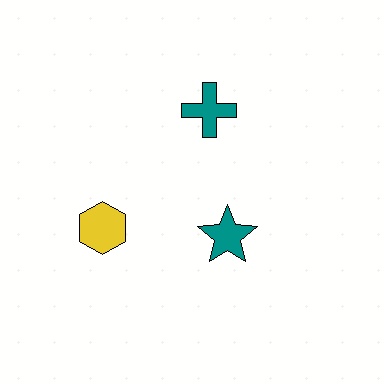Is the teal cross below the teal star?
No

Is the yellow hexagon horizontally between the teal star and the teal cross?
No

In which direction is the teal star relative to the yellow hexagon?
The teal star is to the right of the yellow hexagon.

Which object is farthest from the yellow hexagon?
The teal cross is farthest from the yellow hexagon.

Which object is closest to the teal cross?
The teal star is closest to the teal cross.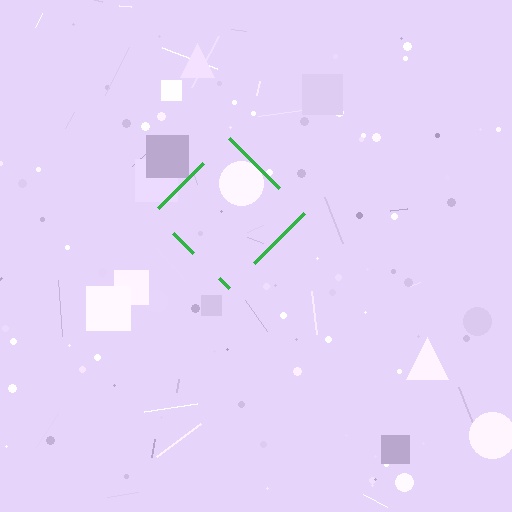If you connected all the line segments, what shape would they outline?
They would outline a diamond.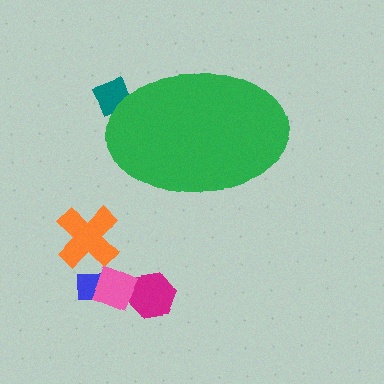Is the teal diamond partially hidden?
Yes, the teal diamond is partially hidden behind the green ellipse.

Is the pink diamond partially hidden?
No, the pink diamond is fully visible.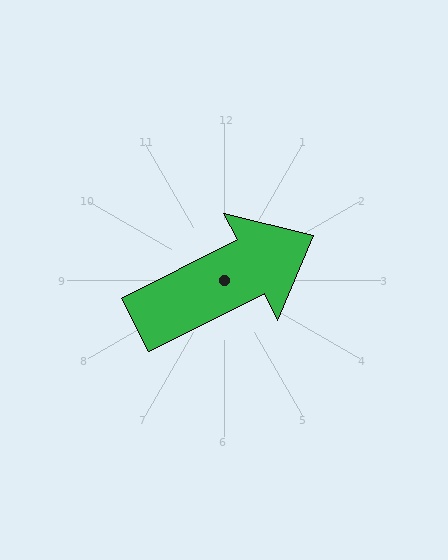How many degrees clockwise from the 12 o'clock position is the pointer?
Approximately 63 degrees.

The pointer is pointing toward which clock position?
Roughly 2 o'clock.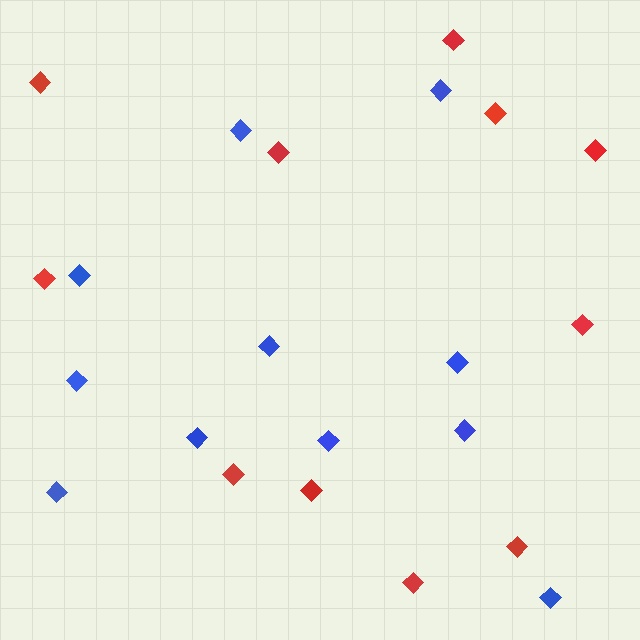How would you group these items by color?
There are 2 groups: one group of blue diamonds (11) and one group of red diamonds (11).